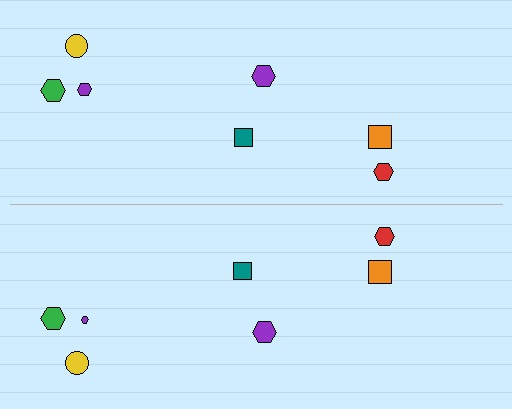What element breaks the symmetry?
The purple hexagon on the bottom side has a different size than its mirror counterpart.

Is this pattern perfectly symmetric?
No, the pattern is not perfectly symmetric. The purple hexagon on the bottom side has a different size than its mirror counterpart.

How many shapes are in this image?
There are 14 shapes in this image.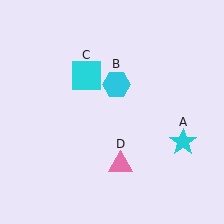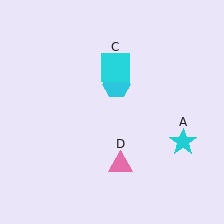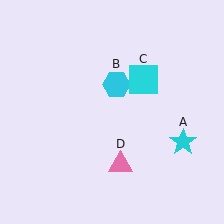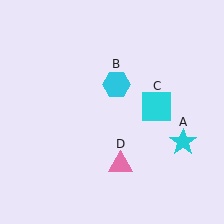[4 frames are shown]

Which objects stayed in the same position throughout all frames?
Cyan star (object A) and cyan hexagon (object B) and pink triangle (object D) remained stationary.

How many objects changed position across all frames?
1 object changed position: cyan square (object C).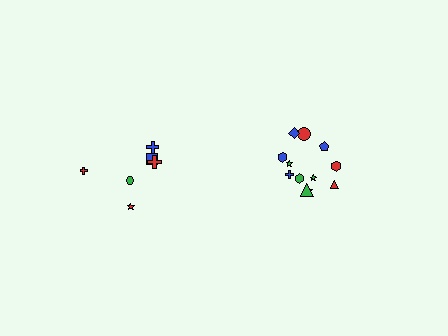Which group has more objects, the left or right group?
The right group.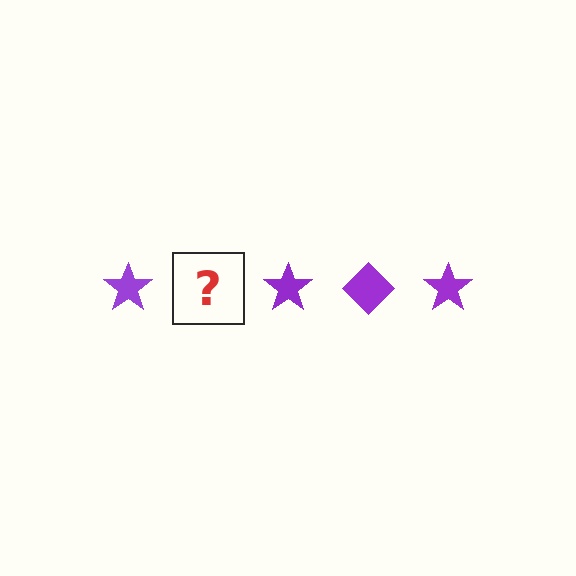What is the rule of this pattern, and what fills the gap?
The rule is that the pattern cycles through star, diamond shapes in purple. The gap should be filled with a purple diamond.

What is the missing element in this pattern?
The missing element is a purple diamond.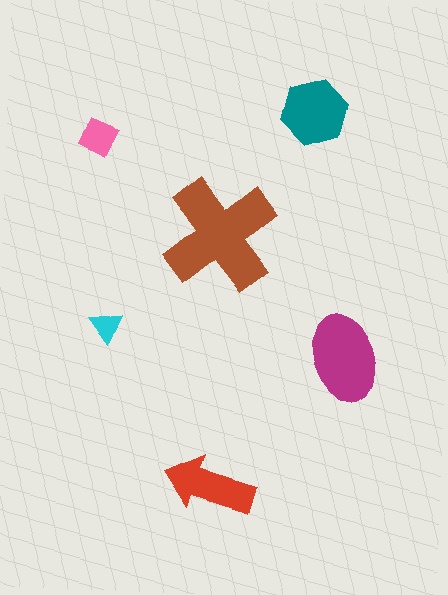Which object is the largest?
The brown cross.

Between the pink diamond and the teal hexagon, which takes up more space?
The teal hexagon.